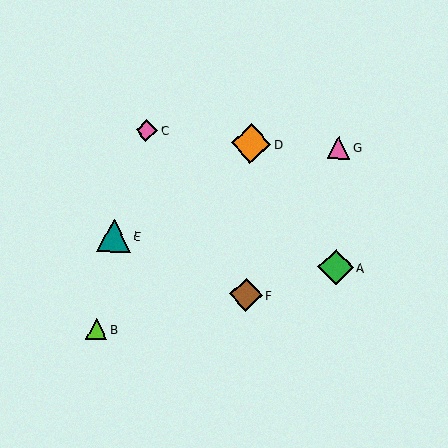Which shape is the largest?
The orange diamond (labeled D) is the largest.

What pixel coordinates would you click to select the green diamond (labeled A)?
Click at (336, 267) to select the green diamond A.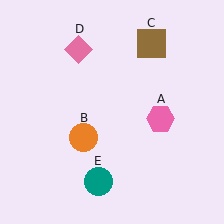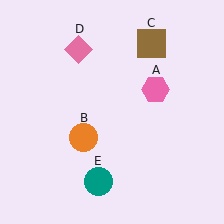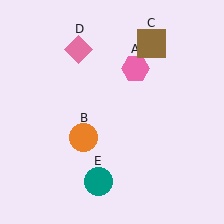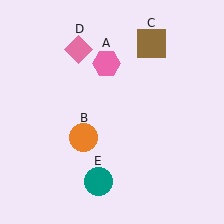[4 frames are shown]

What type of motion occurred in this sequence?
The pink hexagon (object A) rotated counterclockwise around the center of the scene.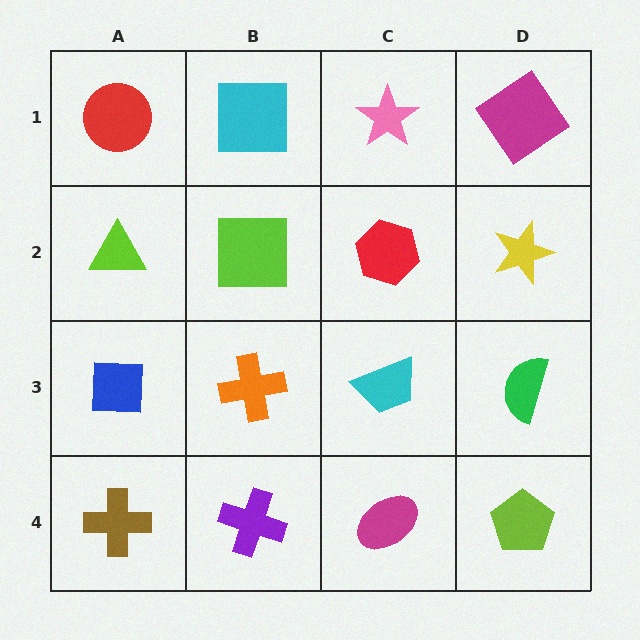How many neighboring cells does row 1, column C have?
3.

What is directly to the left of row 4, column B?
A brown cross.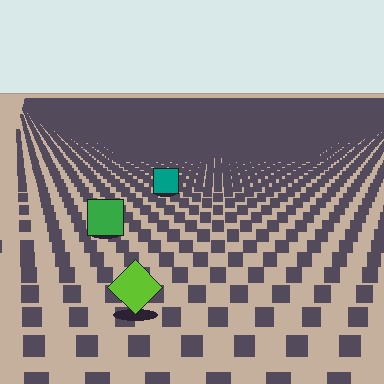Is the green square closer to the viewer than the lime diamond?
No. The lime diamond is closer — you can tell from the texture gradient: the ground texture is coarser near it.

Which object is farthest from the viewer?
The teal square is farthest from the viewer. It appears smaller and the ground texture around it is denser.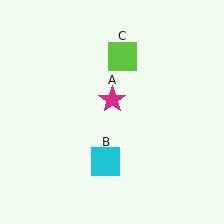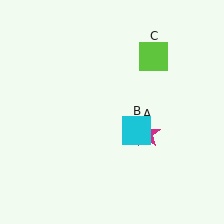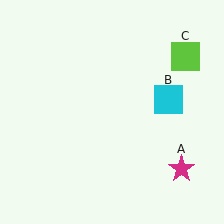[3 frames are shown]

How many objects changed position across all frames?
3 objects changed position: magenta star (object A), cyan square (object B), lime square (object C).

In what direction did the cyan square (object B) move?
The cyan square (object B) moved up and to the right.